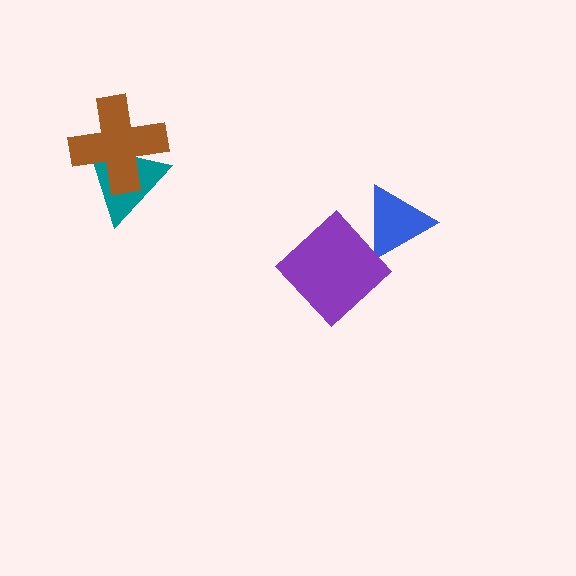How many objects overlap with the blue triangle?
0 objects overlap with the blue triangle.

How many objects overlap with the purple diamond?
0 objects overlap with the purple diamond.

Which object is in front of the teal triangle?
The brown cross is in front of the teal triangle.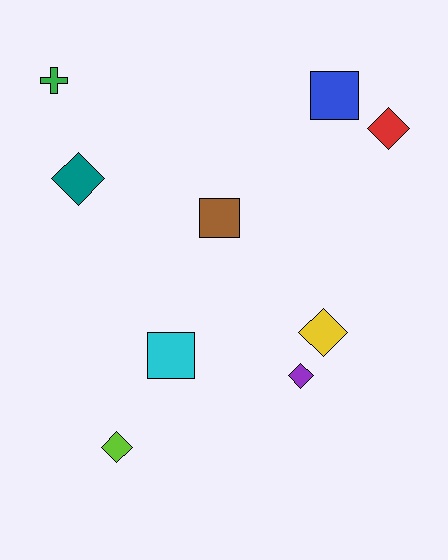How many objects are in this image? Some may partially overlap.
There are 9 objects.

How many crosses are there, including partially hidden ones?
There is 1 cross.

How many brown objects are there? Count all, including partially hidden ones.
There is 1 brown object.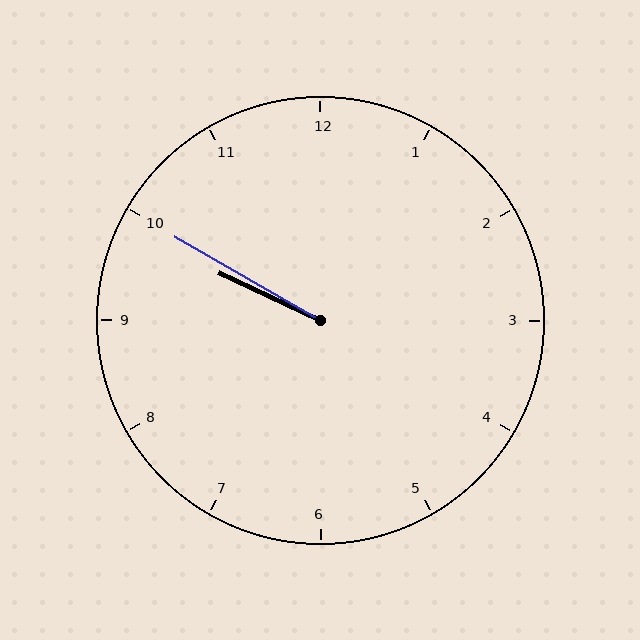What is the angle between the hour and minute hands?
Approximately 5 degrees.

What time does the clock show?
9:50.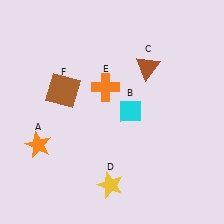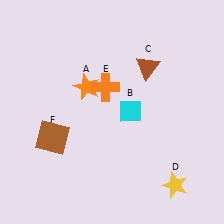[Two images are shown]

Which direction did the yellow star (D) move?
The yellow star (D) moved right.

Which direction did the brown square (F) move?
The brown square (F) moved down.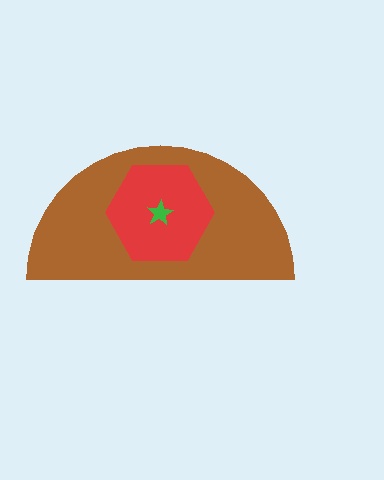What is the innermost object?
The green star.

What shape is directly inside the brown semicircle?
The red hexagon.